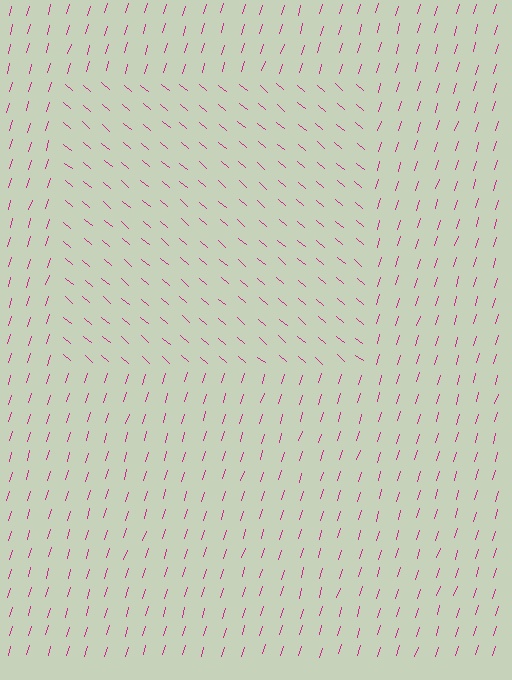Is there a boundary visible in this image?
Yes, there is a texture boundary formed by a change in line orientation.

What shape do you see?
I see a rectangle.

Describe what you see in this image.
The image is filled with small magenta line segments. A rectangle region in the image has lines oriented differently from the surrounding lines, creating a visible texture boundary.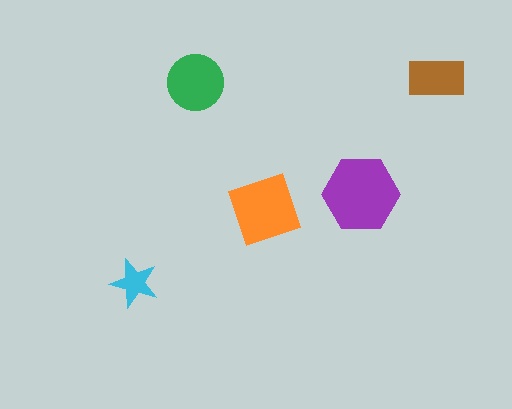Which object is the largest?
The purple hexagon.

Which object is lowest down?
The cyan star is bottommost.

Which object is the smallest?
The cyan star.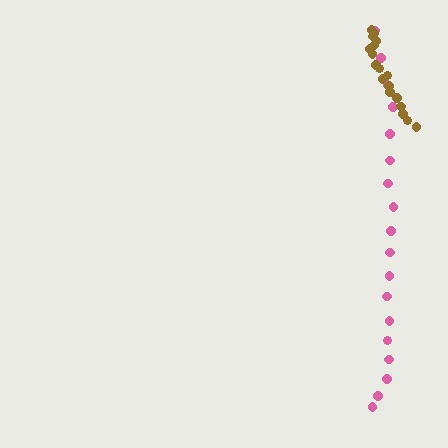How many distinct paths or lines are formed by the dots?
There are 2 distinct paths.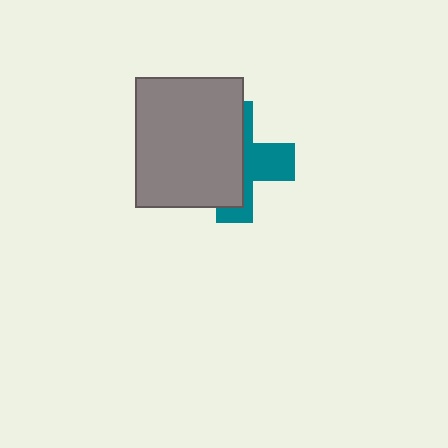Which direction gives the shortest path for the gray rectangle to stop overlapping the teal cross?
Moving left gives the shortest separation.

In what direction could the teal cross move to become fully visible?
The teal cross could move right. That would shift it out from behind the gray rectangle entirely.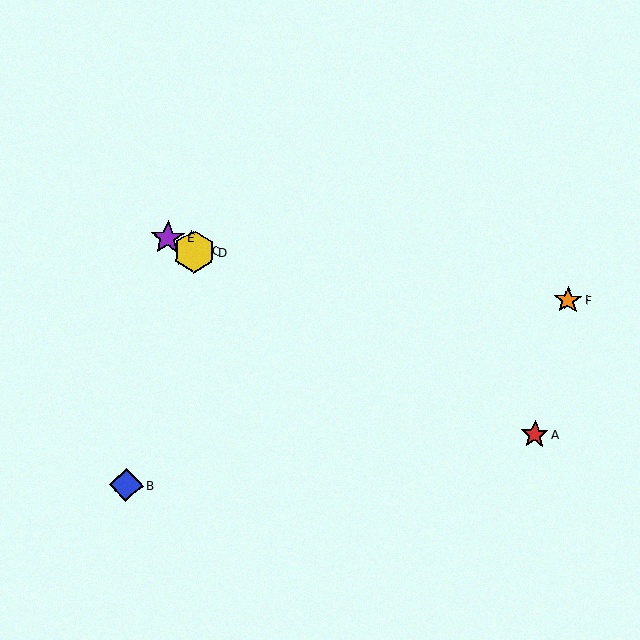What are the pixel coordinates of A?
Object A is at (535, 435).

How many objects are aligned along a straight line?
4 objects (A, C, D, E) are aligned along a straight line.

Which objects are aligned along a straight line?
Objects A, C, D, E are aligned along a straight line.